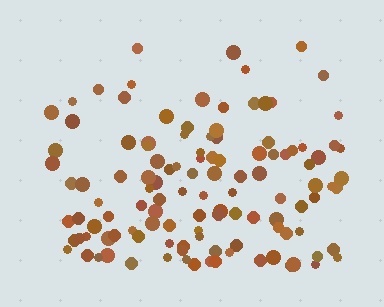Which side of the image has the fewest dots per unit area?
The top.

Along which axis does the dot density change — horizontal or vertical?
Vertical.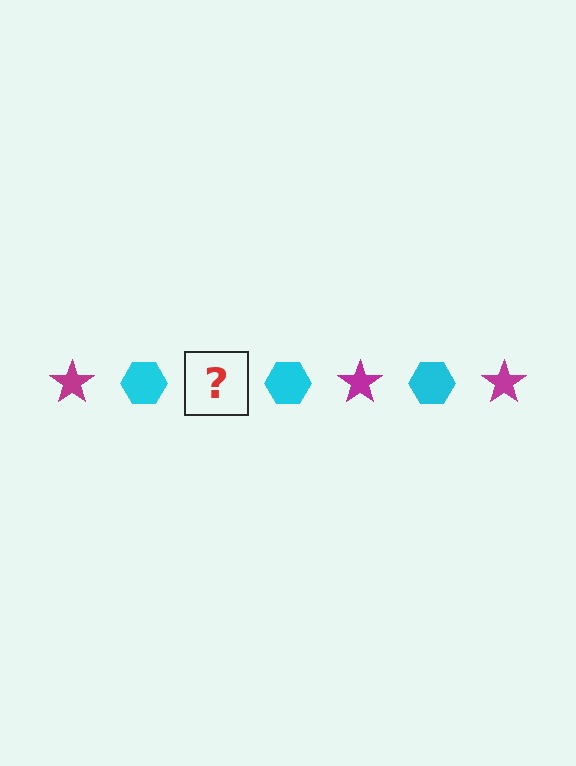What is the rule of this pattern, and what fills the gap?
The rule is that the pattern alternates between magenta star and cyan hexagon. The gap should be filled with a magenta star.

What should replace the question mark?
The question mark should be replaced with a magenta star.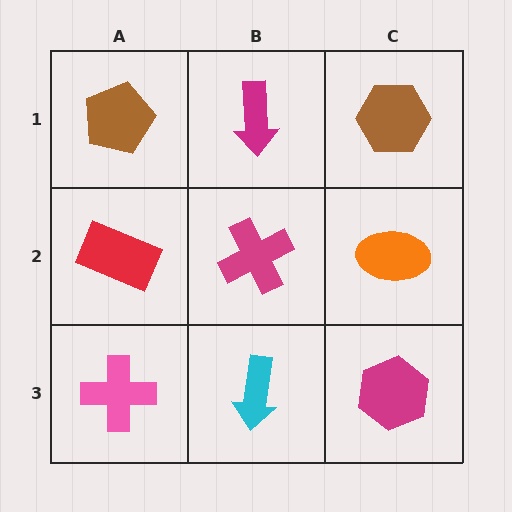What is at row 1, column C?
A brown hexagon.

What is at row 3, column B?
A cyan arrow.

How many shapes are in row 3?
3 shapes.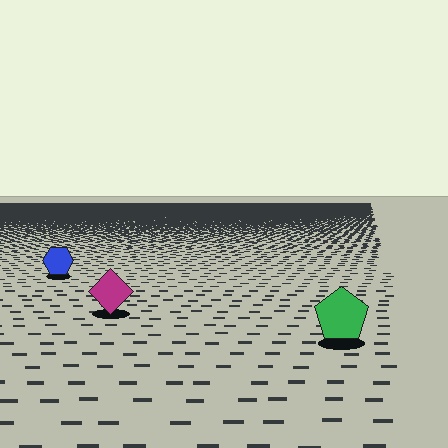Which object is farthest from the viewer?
The blue hexagon is farthest from the viewer. It appears smaller and the ground texture around it is denser.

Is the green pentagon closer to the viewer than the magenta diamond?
Yes. The green pentagon is closer — you can tell from the texture gradient: the ground texture is coarser near it.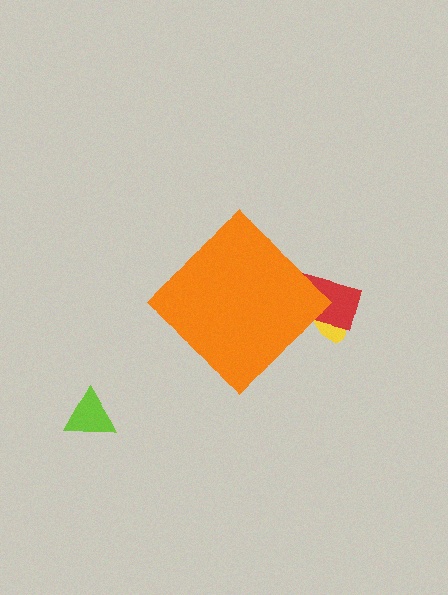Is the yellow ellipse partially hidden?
Yes, the yellow ellipse is partially hidden behind the orange diamond.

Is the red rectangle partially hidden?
Yes, the red rectangle is partially hidden behind the orange diamond.